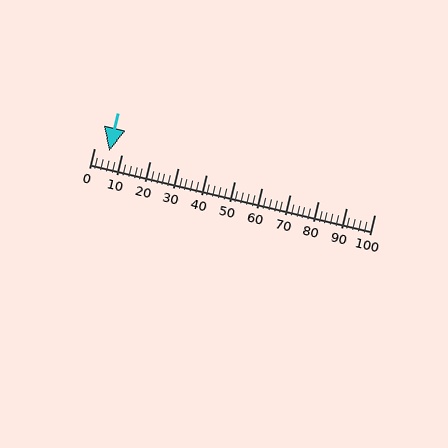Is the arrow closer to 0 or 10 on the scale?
The arrow is closer to 10.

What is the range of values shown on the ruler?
The ruler shows values from 0 to 100.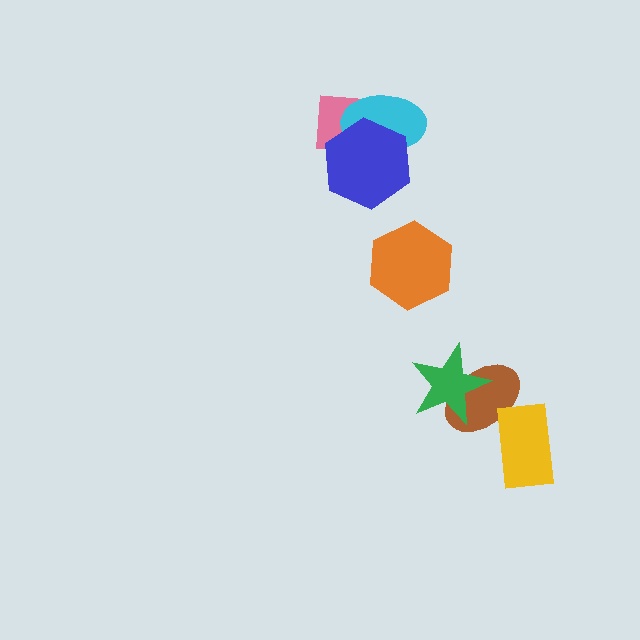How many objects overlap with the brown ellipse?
2 objects overlap with the brown ellipse.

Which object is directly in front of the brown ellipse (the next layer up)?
The green star is directly in front of the brown ellipse.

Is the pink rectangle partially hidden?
Yes, it is partially covered by another shape.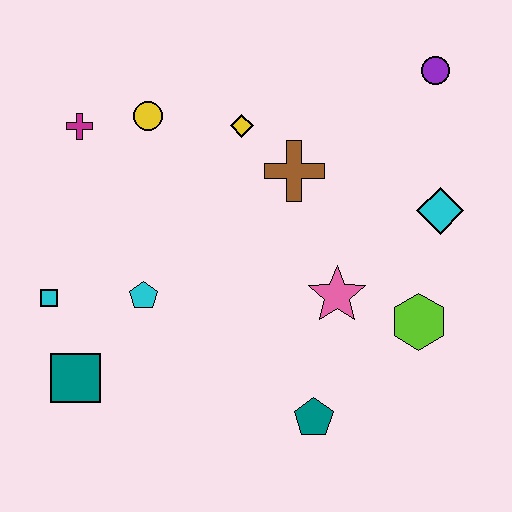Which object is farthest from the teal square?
The purple circle is farthest from the teal square.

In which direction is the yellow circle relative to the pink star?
The yellow circle is to the left of the pink star.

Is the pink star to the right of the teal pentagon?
Yes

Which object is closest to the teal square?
The cyan square is closest to the teal square.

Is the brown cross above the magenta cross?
No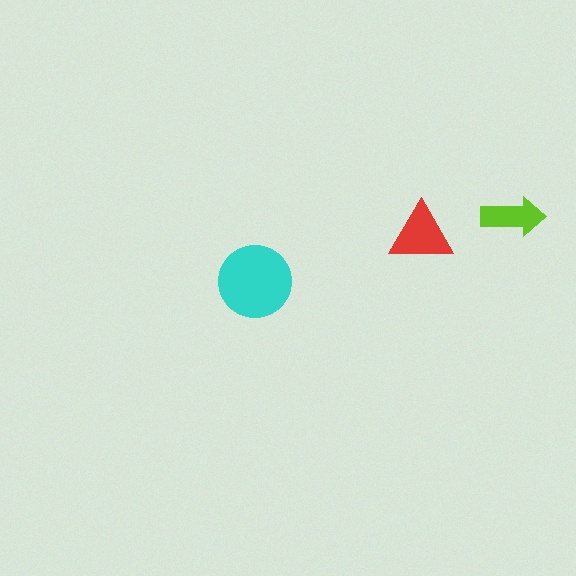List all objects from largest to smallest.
The cyan circle, the red triangle, the lime arrow.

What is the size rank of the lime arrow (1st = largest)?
3rd.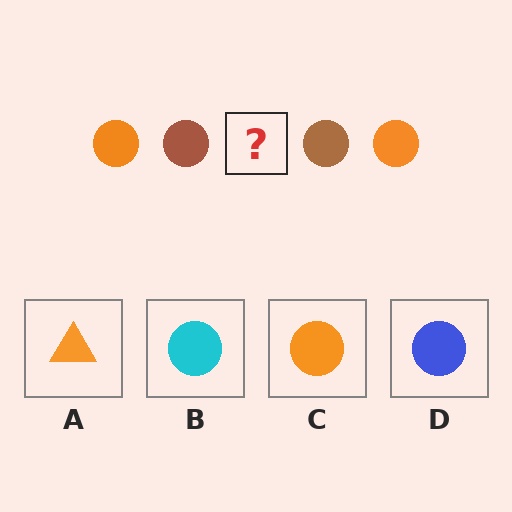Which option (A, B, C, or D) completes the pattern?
C.